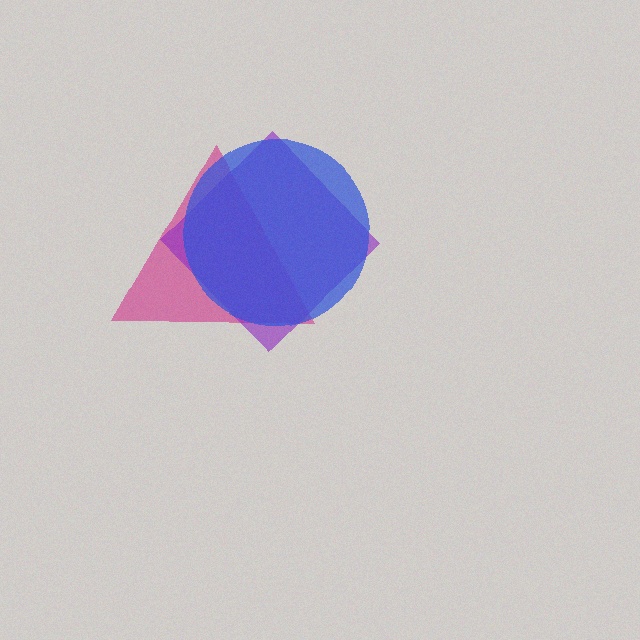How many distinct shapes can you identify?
There are 3 distinct shapes: a magenta triangle, a purple diamond, a blue circle.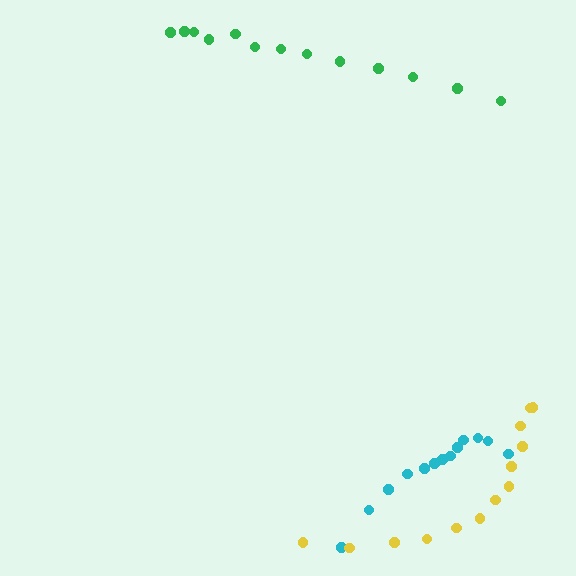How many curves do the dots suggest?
There are 3 distinct paths.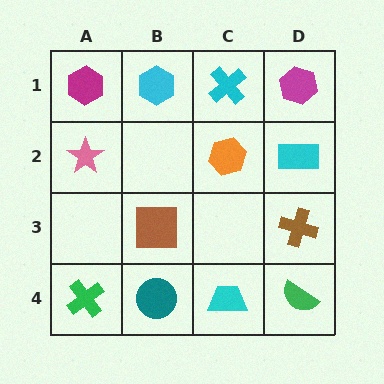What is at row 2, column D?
A cyan rectangle.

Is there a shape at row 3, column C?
No, that cell is empty.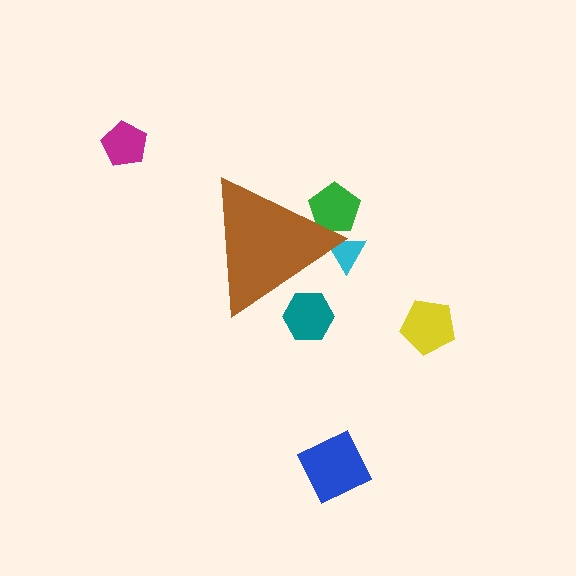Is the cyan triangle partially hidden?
Yes, the cyan triangle is partially hidden behind the brown triangle.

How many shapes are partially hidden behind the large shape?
3 shapes are partially hidden.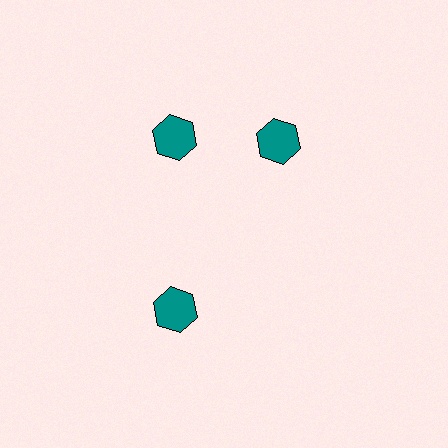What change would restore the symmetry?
The symmetry would be restored by rotating it back into even spacing with its neighbors so that all 3 hexagons sit at equal angles and equal distance from the center.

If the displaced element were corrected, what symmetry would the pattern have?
It would have 3-fold rotational symmetry — the pattern would map onto itself every 120 degrees.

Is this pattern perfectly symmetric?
No. The 3 teal hexagons are arranged in a ring, but one element near the 3 o'clock position is rotated out of alignment along the ring, breaking the 3-fold rotational symmetry.